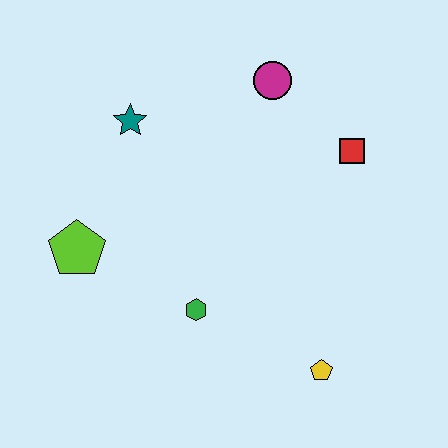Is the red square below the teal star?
Yes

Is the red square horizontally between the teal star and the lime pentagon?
No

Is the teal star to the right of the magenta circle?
No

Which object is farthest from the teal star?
The yellow pentagon is farthest from the teal star.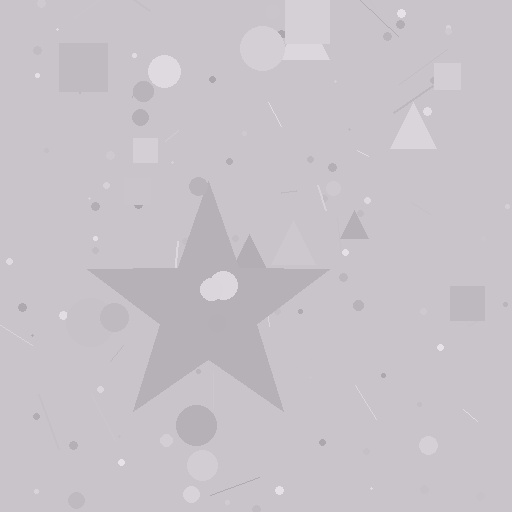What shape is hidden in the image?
A star is hidden in the image.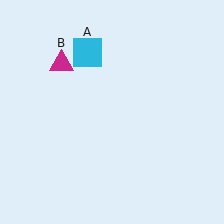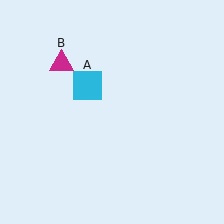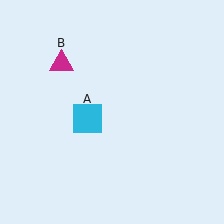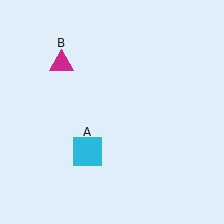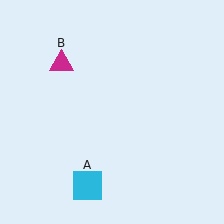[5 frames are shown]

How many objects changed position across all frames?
1 object changed position: cyan square (object A).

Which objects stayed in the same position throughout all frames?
Magenta triangle (object B) remained stationary.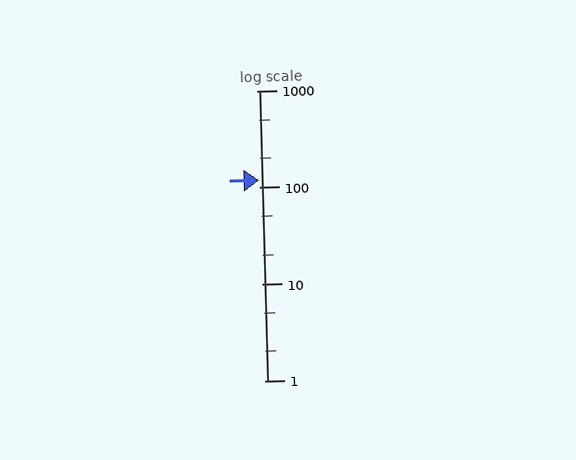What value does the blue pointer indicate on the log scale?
The pointer indicates approximately 120.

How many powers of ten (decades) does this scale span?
The scale spans 3 decades, from 1 to 1000.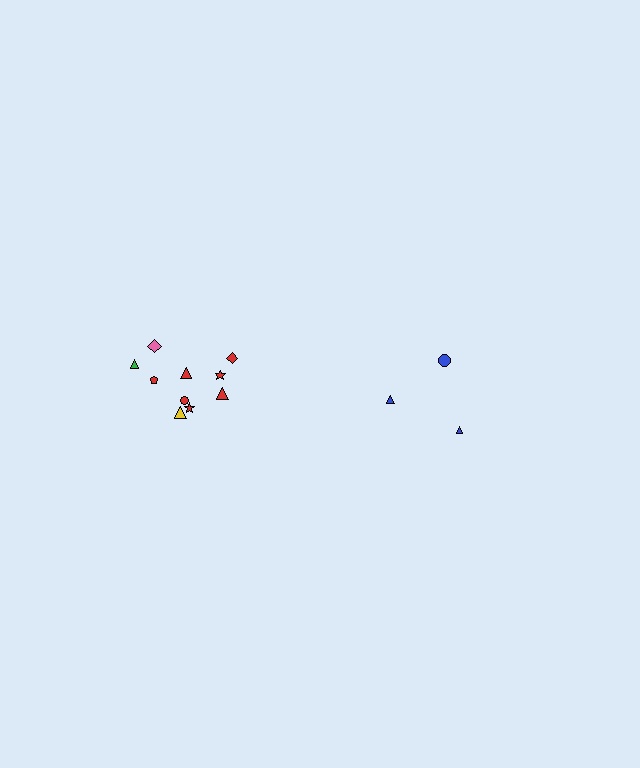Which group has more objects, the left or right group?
The left group.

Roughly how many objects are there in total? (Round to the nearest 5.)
Roughly 15 objects in total.